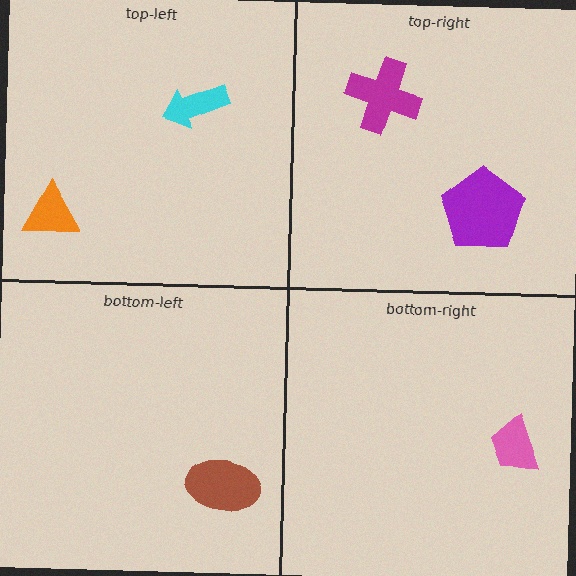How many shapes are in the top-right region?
2.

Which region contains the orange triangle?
The top-left region.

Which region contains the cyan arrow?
The top-left region.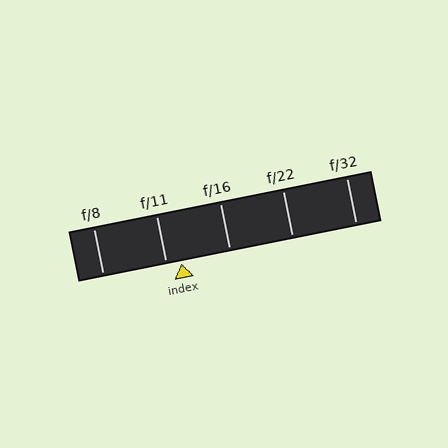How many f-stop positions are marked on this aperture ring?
There are 5 f-stop positions marked.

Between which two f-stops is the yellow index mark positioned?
The index mark is between f/11 and f/16.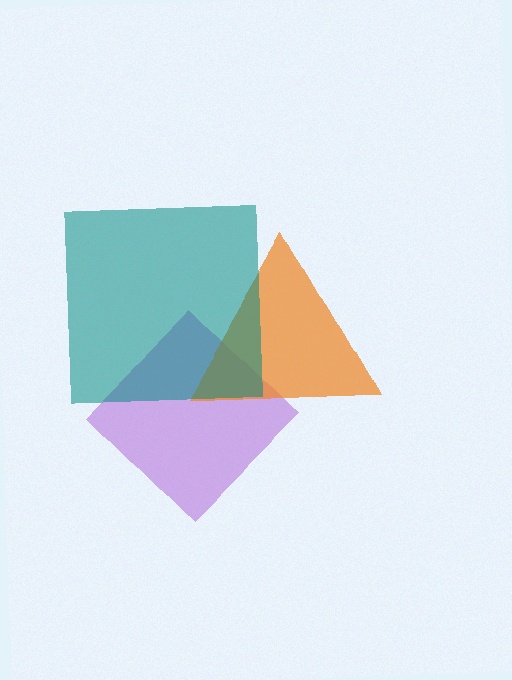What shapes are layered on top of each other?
The layered shapes are: a purple diamond, an orange triangle, a teal square.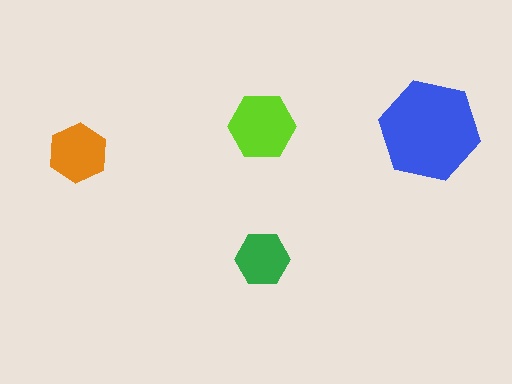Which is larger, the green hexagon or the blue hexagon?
The blue one.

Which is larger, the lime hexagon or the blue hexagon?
The blue one.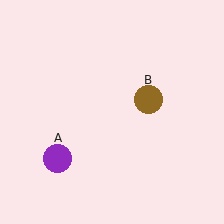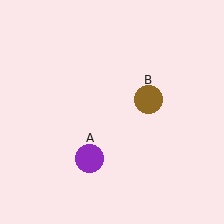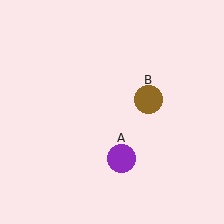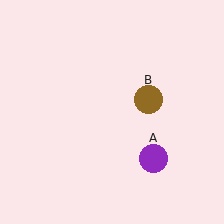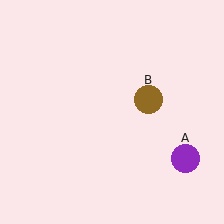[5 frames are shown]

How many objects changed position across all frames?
1 object changed position: purple circle (object A).